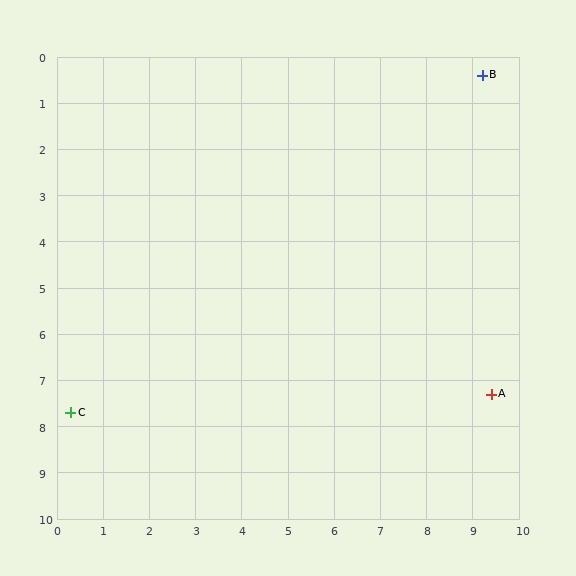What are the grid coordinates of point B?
Point B is at approximately (9.2, 0.4).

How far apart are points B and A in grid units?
Points B and A are about 6.9 grid units apart.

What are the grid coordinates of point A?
Point A is at approximately (9.4, 7.3).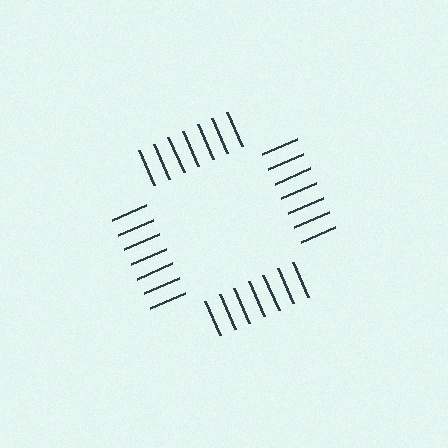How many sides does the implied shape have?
4 sides — the line-ends trace a square.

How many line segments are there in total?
28 — 7 along each of the 4 edges.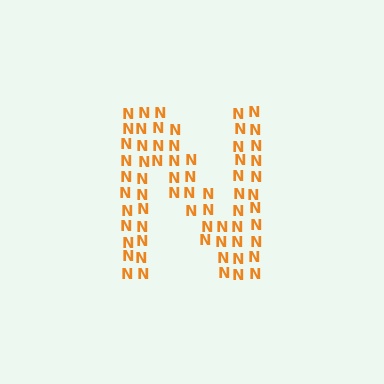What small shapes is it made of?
It is made of small letter N's.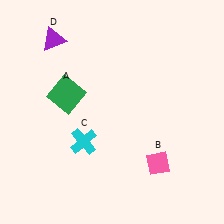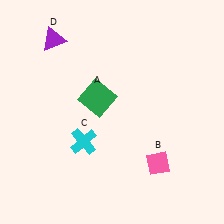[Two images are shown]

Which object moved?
The green square (A) moved right.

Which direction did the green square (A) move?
The green square (A) moved right.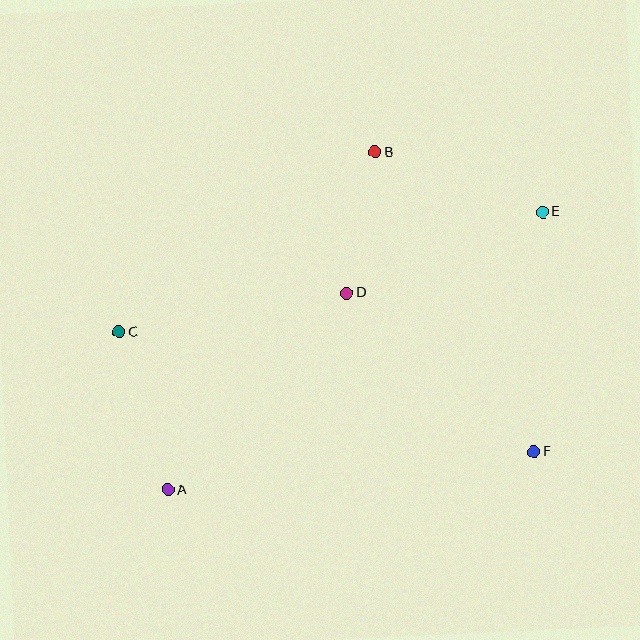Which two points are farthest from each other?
Points A and E are farthest from each other.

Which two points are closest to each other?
Points B and D are closest to each other.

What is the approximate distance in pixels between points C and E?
The distance between C and E is approximately 440 pixels.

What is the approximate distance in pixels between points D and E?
The distance between D and E is approximately 212 pixels.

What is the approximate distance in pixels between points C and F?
The distance between C and F is approximately 432 pixels.